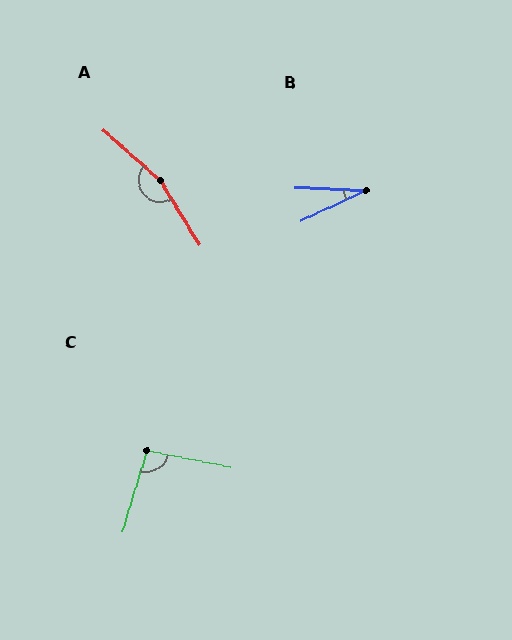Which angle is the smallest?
B, at approximately 27 degrees.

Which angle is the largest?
A, at approximately 163 degrees.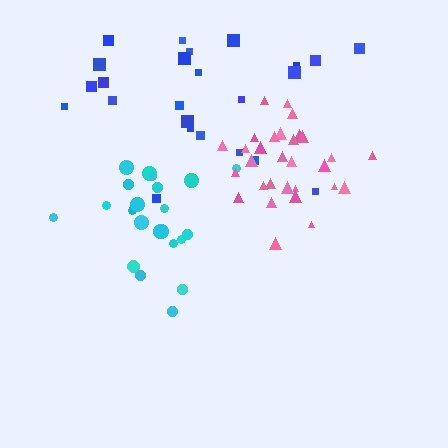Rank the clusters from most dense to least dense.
pink, cyan, blue.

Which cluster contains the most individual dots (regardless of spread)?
Pink (31).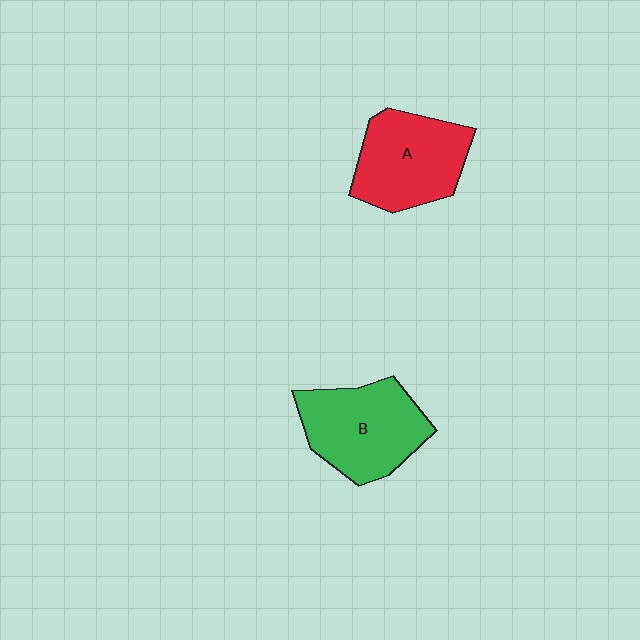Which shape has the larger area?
Shape B (green).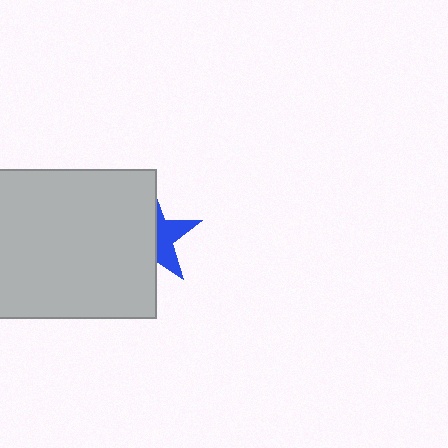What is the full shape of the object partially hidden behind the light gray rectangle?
The partially hidden object is a blue star.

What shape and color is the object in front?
The object in front is a light gray rectangle.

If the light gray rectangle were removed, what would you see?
You would see the complete blue star.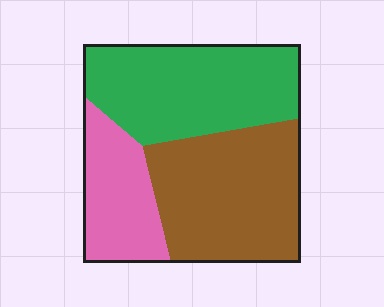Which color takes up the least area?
Pink, at roughly 20%.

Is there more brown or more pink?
Brown.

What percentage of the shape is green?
Green takes up about two fifths (2/5) of the shape.